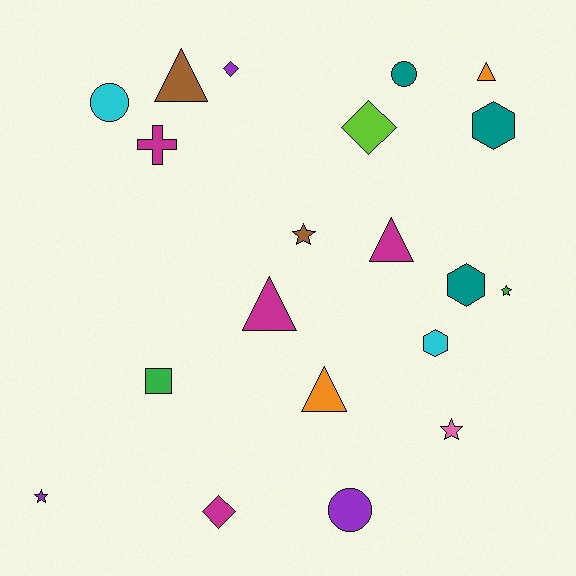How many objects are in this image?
There are 20 objects.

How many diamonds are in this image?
There are 3 diamonds.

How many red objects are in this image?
There are no red objects.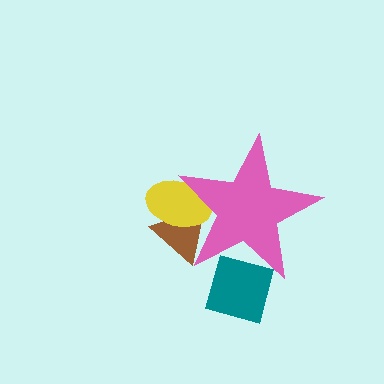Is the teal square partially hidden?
Yes, the teal square is partially hidden behind the pink star.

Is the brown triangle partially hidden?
Yes, the brown triangle is partially hidden behind the pink star.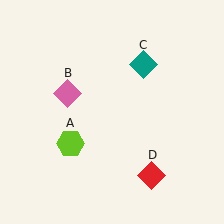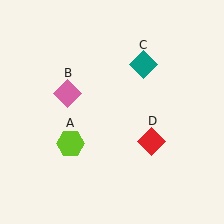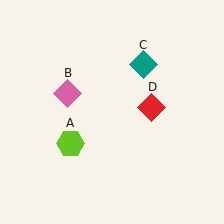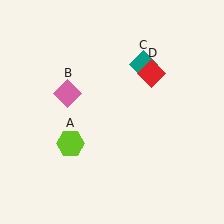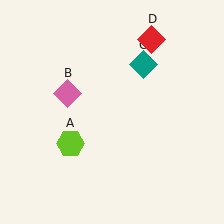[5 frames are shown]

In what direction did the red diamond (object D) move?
The red diamond (object D) moved up.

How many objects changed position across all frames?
1 object changed position: red diamond (object D).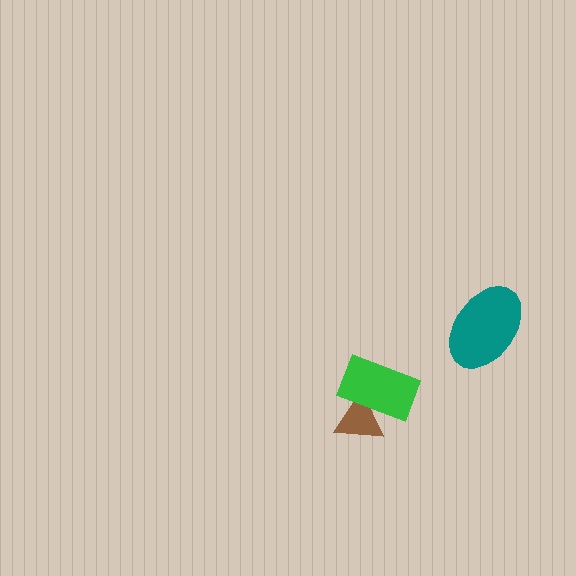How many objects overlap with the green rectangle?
1 object overlaps with the green rectangle.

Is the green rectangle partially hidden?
No, no other shape covers it.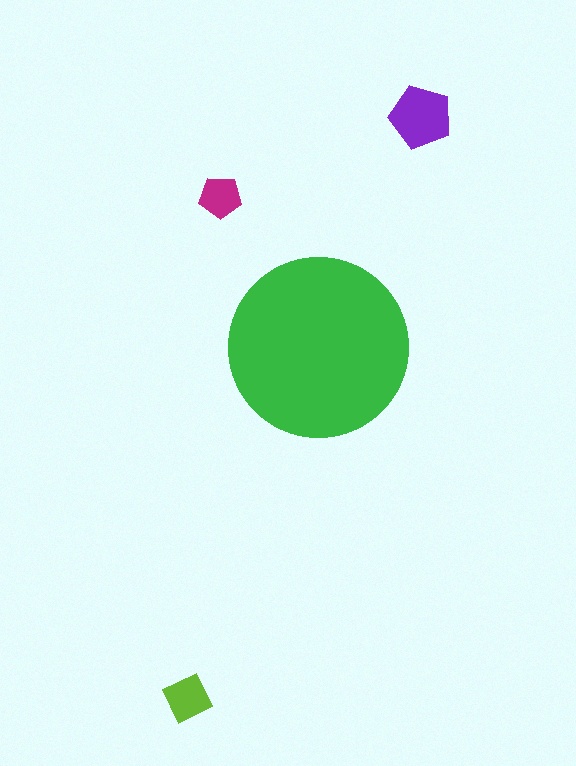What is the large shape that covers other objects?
A green circle.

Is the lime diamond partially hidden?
No, the lime diamond is fully visible.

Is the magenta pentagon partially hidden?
No, the magenta pentagon is fully visible.